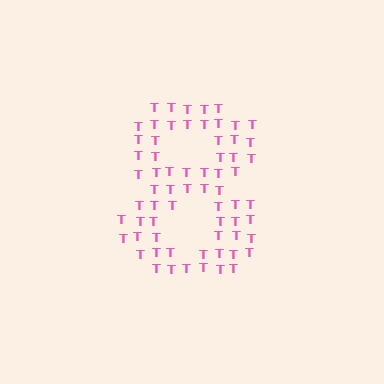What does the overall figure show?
The overall figure shows the digit 8.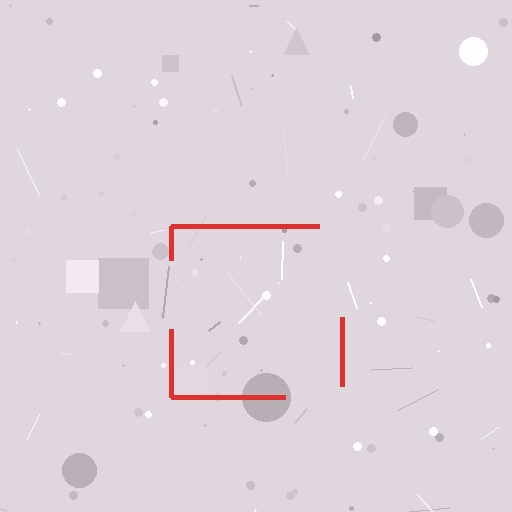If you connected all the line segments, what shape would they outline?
They would outline a square.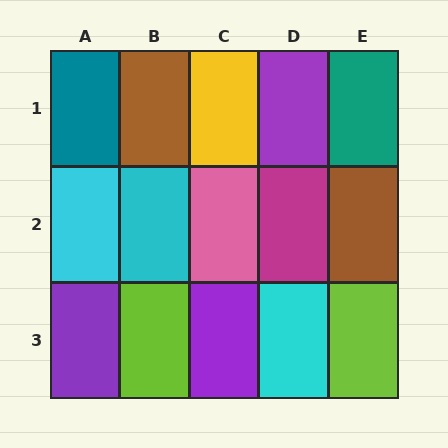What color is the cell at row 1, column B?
Brown.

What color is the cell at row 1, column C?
Yellow.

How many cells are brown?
2 cells are brown.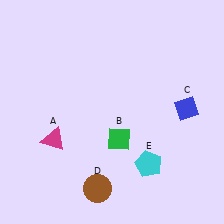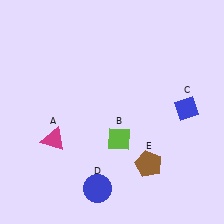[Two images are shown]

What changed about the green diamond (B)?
In Image 1, B is green. In Image 2, it changed to lime.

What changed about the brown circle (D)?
In Image 1, D is brown. In Image 2, it changed to blue.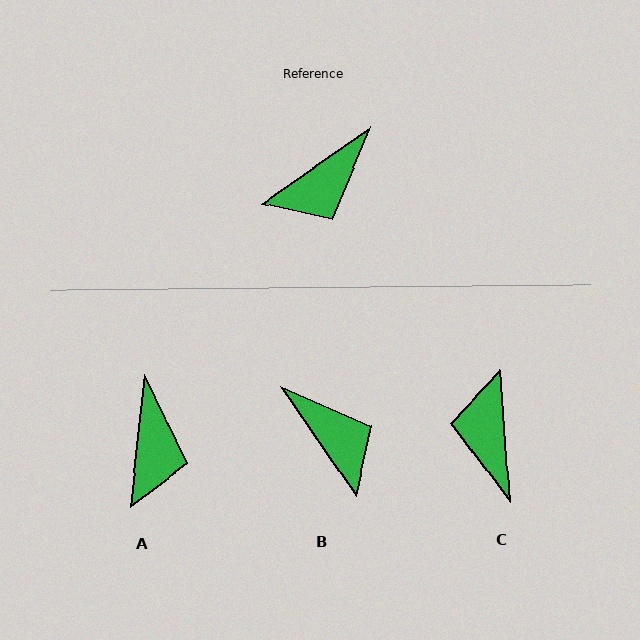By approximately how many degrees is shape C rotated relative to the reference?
Approximately 121 degrees clockwise.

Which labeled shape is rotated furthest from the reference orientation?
C, about 121 degrees away.